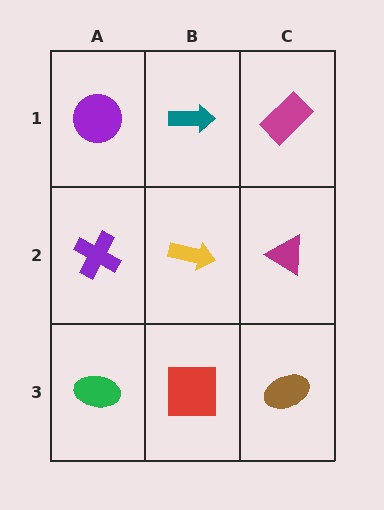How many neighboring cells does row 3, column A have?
2.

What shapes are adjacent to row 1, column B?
A yellow arrow (row 2, column B), a purple circle (row 1, column A), a magenta rectangle (row 1, column C).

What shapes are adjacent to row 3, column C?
A magenta triangle (row 2, column C), a red square (row 3, column B).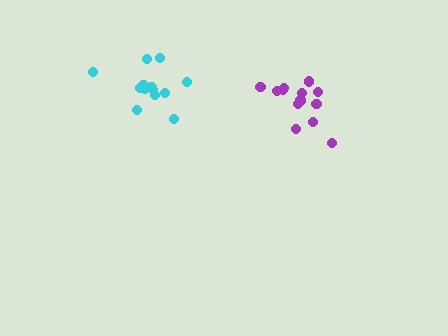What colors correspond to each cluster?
The clusters are colored: cyan, purple.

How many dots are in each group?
Group 1: 14 dots, Group 2: 13 dots (27 total).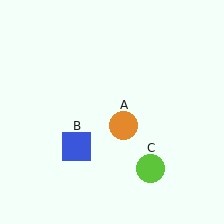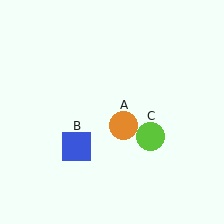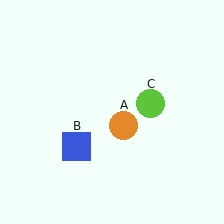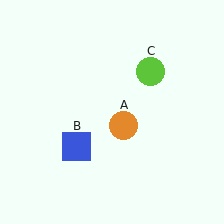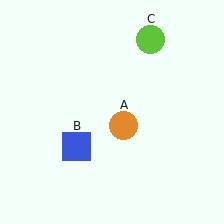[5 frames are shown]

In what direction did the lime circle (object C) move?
The lime circle (object C) moved up.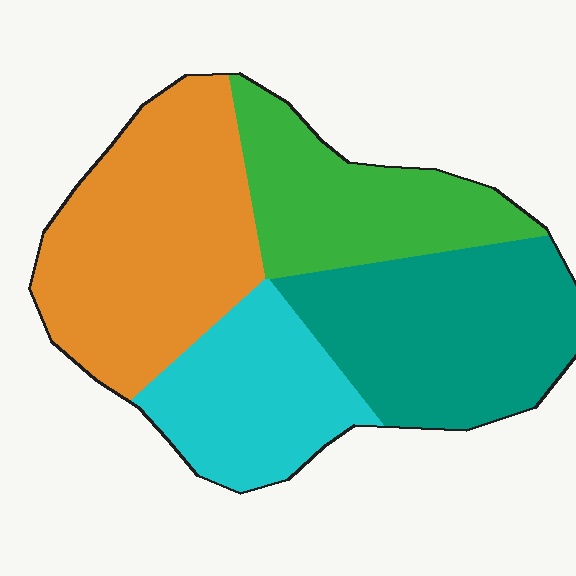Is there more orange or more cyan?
Orange.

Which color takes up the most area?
Orange, at roughly 35%.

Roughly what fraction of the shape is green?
Green takes up less than a quarter of the shape.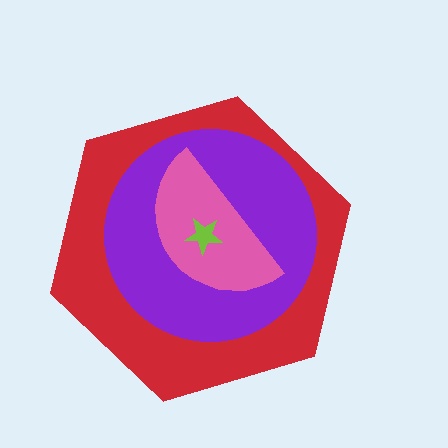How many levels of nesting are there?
4.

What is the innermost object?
The lime star.